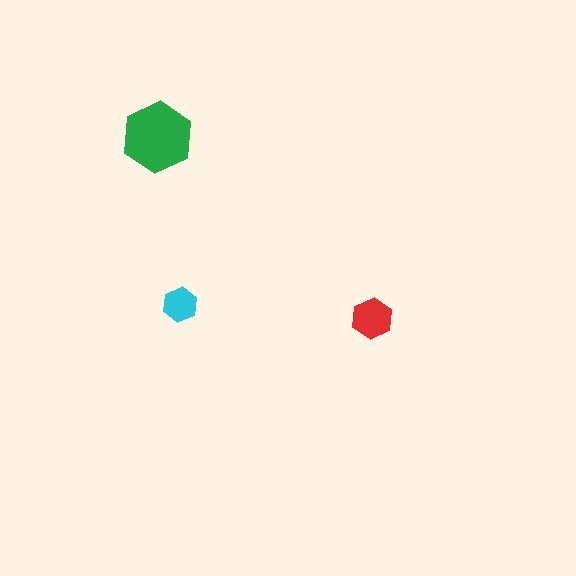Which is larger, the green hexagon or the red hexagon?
The green one.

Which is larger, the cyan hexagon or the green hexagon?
The green one.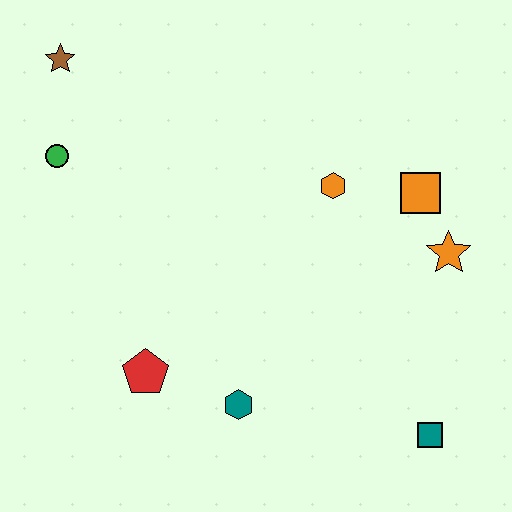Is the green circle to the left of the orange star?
Yes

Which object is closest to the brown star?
The green circle is closest to the brown star.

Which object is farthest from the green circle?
The teal square is farthest from the green circle.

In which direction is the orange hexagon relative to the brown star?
The orange hexagon is to the right of the brown star.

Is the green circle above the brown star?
No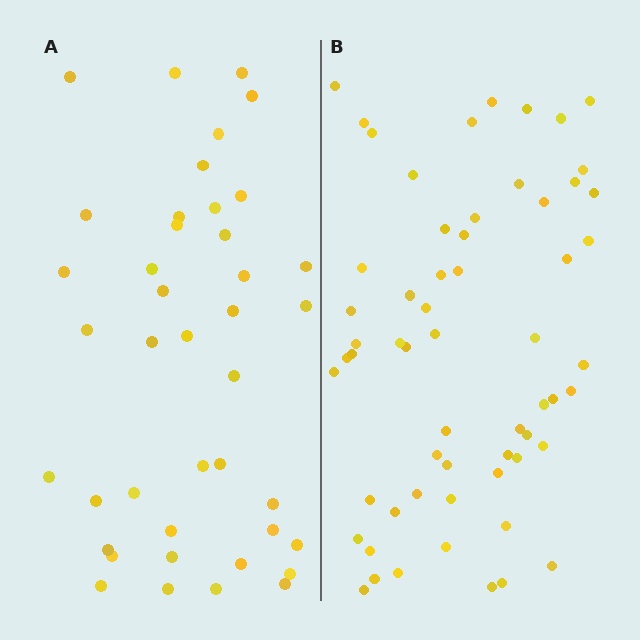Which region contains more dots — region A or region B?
Region B (the right region) has more dots.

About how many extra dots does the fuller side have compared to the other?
Region B has approximately 20 more dots than region A.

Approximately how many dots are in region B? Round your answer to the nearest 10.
About 60 dots.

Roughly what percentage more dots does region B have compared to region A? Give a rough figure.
About 45% more.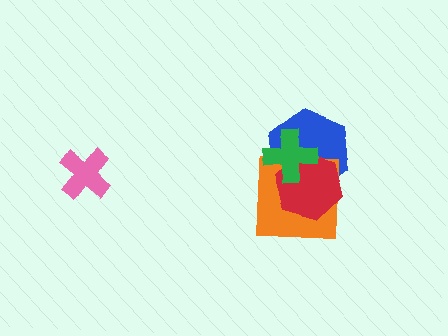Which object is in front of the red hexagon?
The green cross is in front of the red hexagon.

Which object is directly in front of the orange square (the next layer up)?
The red hexagon is directly in front of the orange square.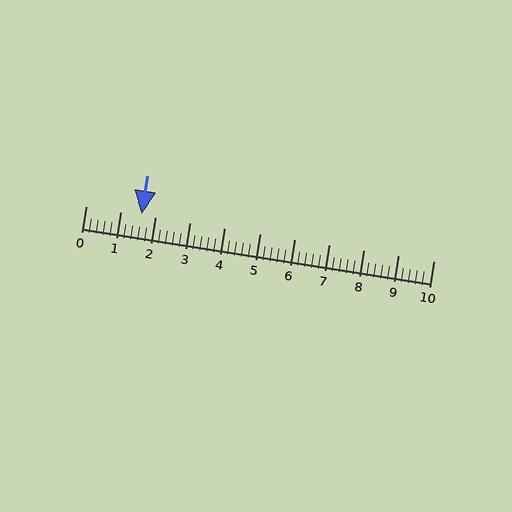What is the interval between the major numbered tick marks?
The major tick marks are spaced 1 units apart.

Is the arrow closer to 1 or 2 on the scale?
The arrow is closer to 2.